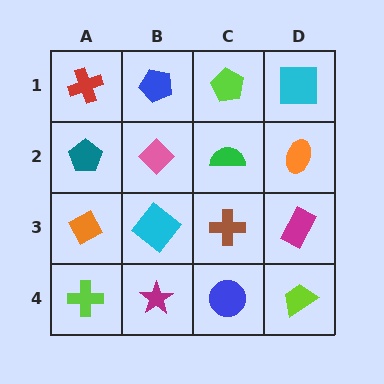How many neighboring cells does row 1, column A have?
2.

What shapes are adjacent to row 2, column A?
A red cross (row 1, column A), an orange diamond (row 3, column A), a pink diamond (row 2, column B).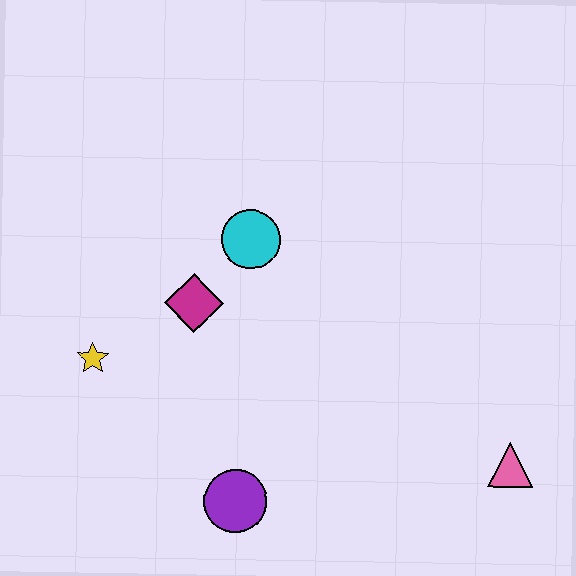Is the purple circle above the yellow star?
No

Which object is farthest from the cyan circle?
The pink triangle is farthest from the cyan circle.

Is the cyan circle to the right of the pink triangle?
No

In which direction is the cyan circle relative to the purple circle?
The cyan circle is above the purple circle.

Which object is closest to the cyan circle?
The magenta diamond is closest to the cyan circle.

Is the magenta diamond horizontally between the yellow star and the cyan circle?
Yes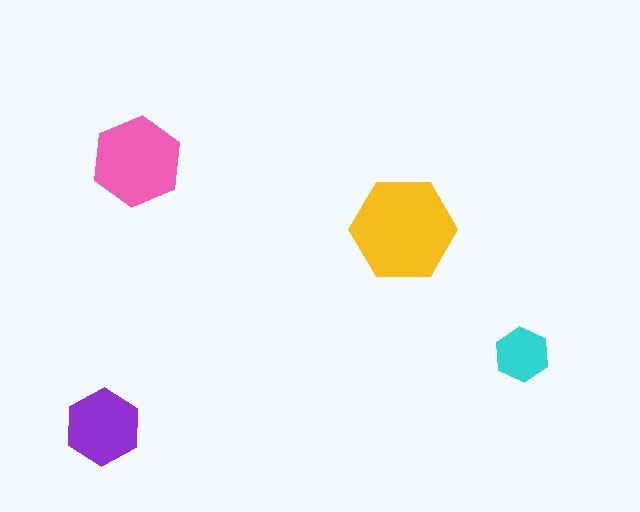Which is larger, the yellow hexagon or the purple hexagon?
The yellow one.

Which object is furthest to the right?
The cyan hexagon is rightmost.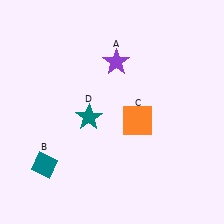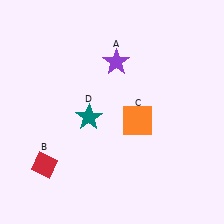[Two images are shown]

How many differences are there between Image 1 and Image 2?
There is 1 difference between the two images.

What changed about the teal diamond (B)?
In Image 1, B is teal. In Image 2, it changed to red.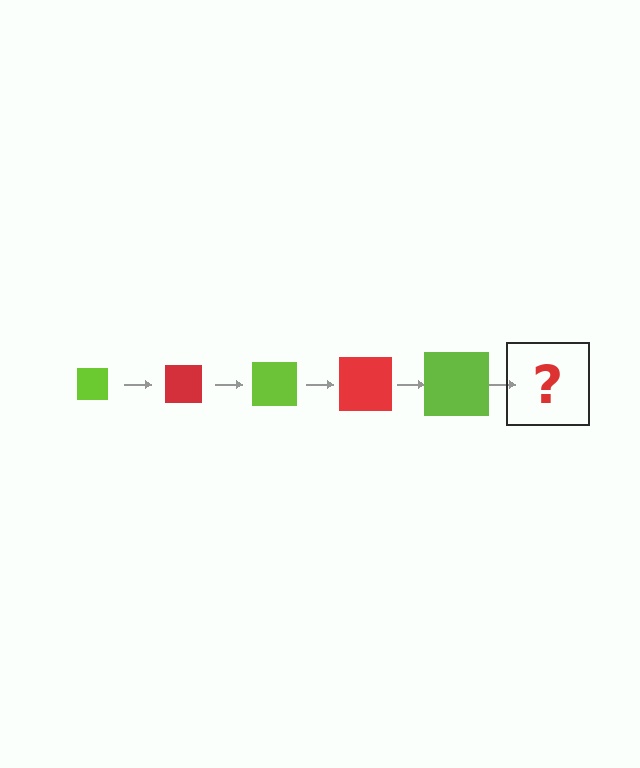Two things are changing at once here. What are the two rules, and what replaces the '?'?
The two rules are that the square grows larger each step and the color cycles through lime and red. The '?' should be a red square, larger than the previous one.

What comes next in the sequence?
The next element should be a red square, larger than the previous one.